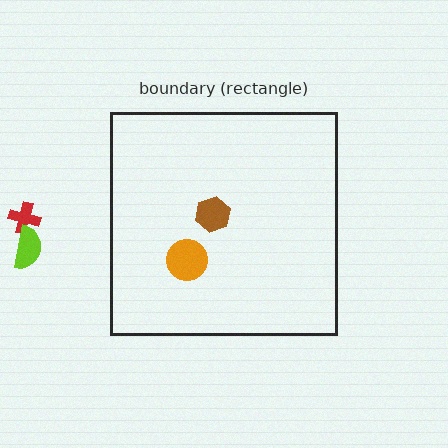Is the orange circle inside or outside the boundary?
Inside.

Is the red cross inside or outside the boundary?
Outside.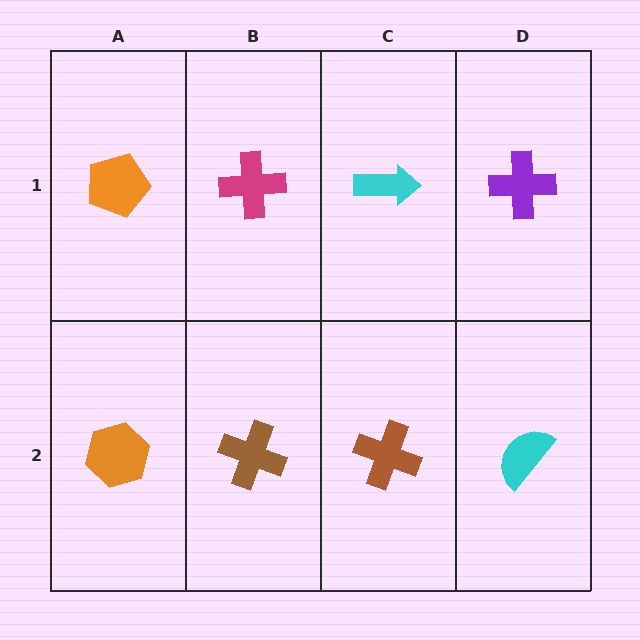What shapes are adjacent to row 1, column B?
A brown cross (row 2, column B), an orange pentagon (row 1, column A), a cyan arrow (row 1, column C).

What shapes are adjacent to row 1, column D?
A cyan semicircle (row 2, column D), a cyan arrow (row 1, column C).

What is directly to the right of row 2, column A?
A brown cross.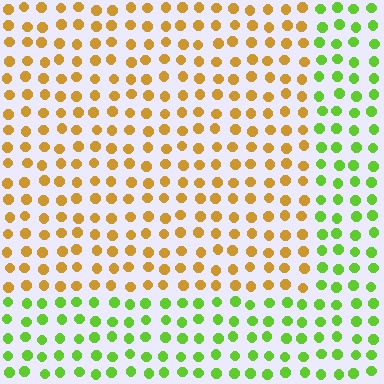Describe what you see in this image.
The image is filled with small lime elements in a uniform arrangement. A rectangle-shaped region is visible where the elements are tinted to a slightly different hue, forming a subtle color boundary.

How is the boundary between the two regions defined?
The boundary is defined purely by a slight shift in hue (about 61 degrees). Spacing, size, and orientation are identical on both sides.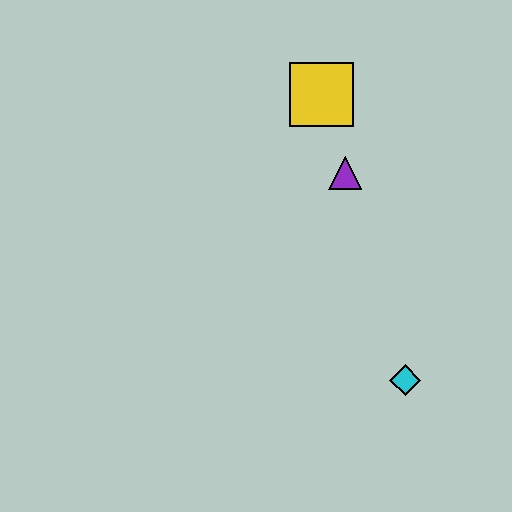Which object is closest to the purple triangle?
The yellow square is closest to the purple triangle.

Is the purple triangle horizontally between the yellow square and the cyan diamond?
Yes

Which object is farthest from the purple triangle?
The cyan diamond is farthest from the purple triangle.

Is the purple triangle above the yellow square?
No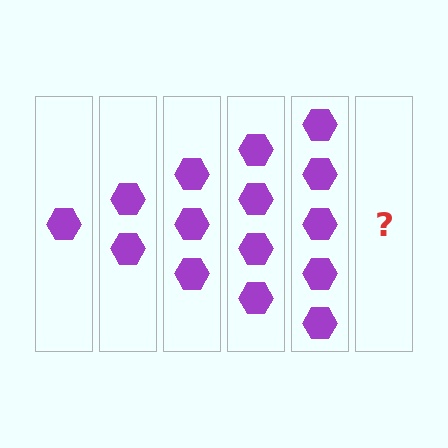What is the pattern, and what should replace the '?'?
The pattern is that each step adds one more hexagon. The '?' should be 6 hexagons.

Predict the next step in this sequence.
The next step is 6 hexagons.